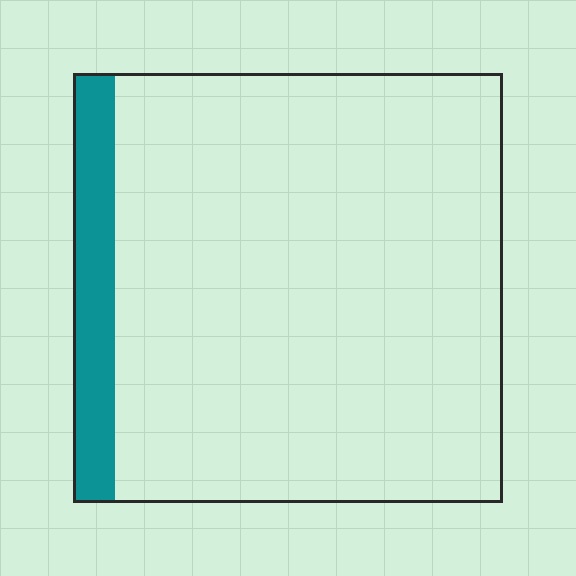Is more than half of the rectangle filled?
No.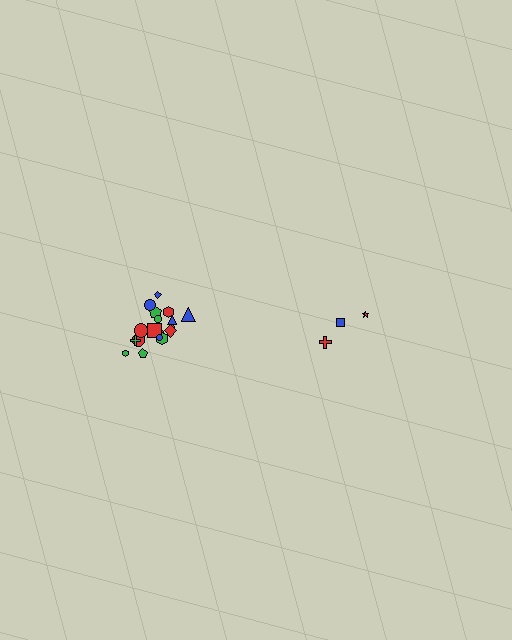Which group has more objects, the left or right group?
The left group.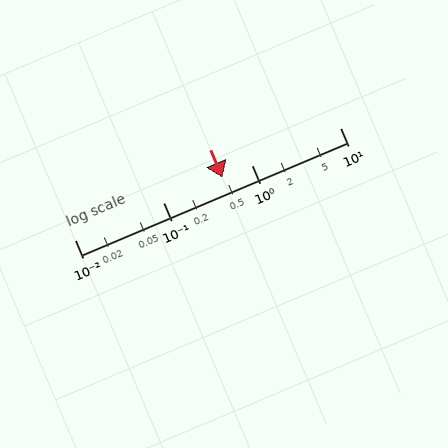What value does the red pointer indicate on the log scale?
The pointer indicates approximately 0.47.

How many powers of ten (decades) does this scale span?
The scale spans 3 decades, from 0.01 to 10.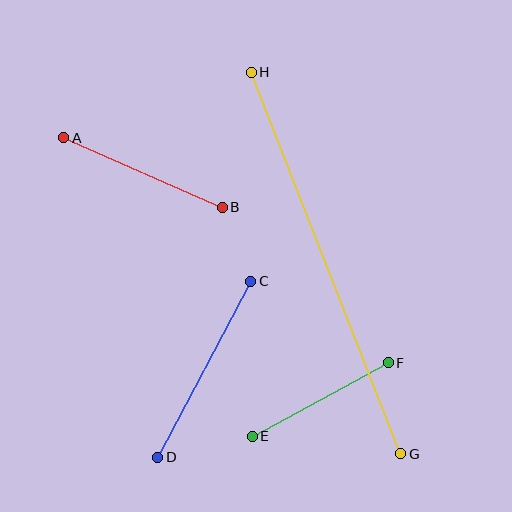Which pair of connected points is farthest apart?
Points G and H are farthest apart.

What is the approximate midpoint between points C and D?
The midpoint is at approximately (204, 369) pixels.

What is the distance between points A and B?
The distance is approximately 173 pixels.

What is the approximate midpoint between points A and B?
The midpoint is at approximately (143, 173) pixels.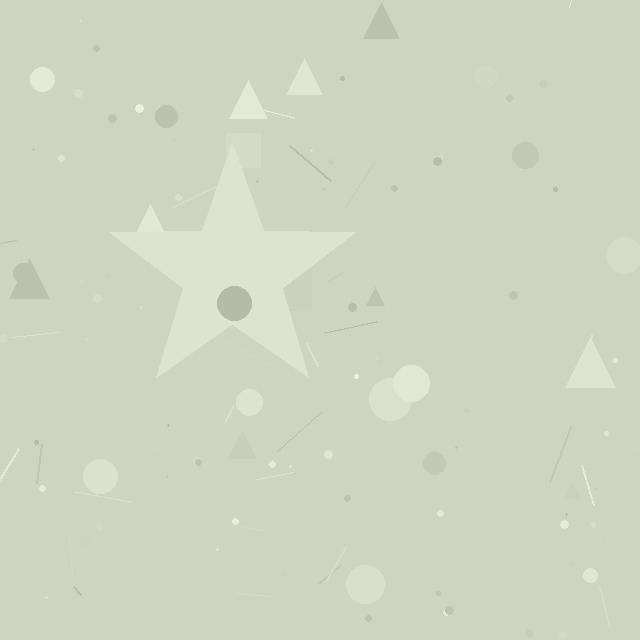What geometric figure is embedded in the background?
A star is embedded in the background.